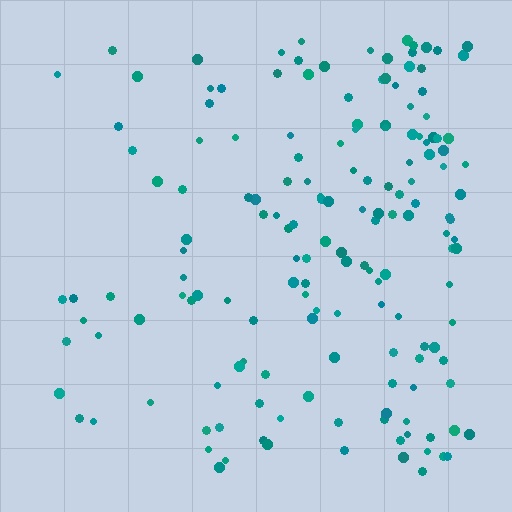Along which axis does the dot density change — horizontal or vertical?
Horizontal.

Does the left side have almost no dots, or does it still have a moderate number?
Still a moderate number, just noticeably fewer than the right.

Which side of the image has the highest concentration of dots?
The right.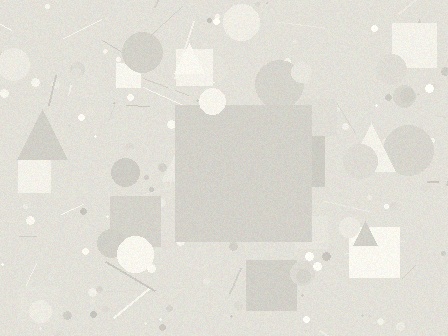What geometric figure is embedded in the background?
A square is embedded in the background.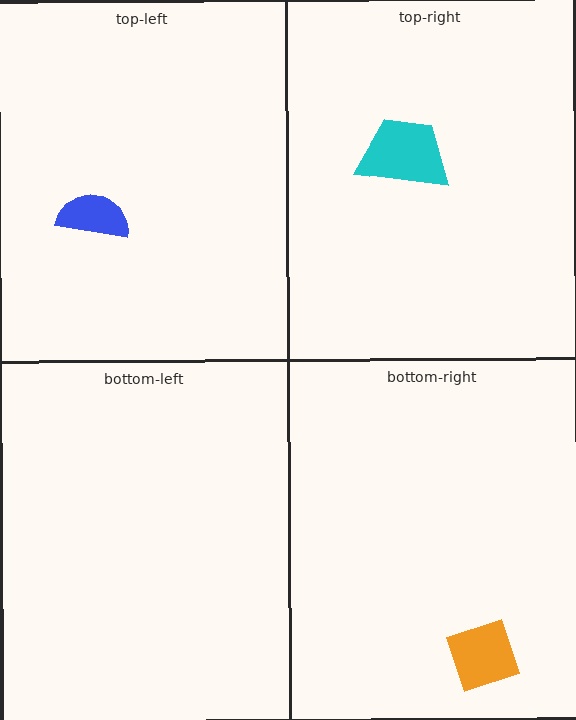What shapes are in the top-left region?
The blue semicircle.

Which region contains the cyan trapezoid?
The top-right region.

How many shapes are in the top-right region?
1.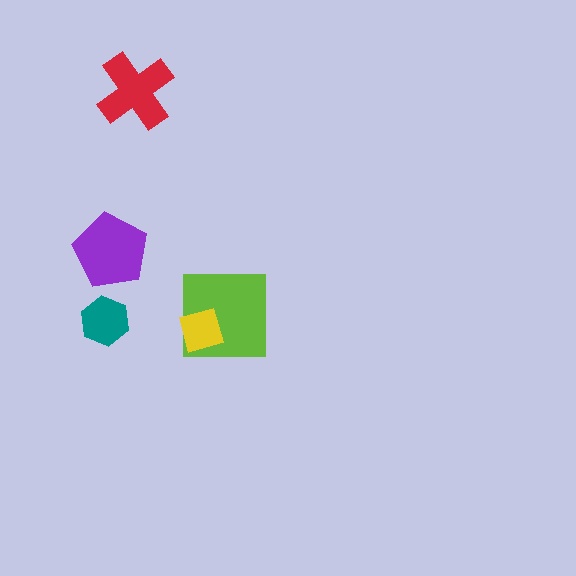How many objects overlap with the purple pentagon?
0 objects overlap with the purple pentagon.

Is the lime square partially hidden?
Yes, it is partially covered by another shape.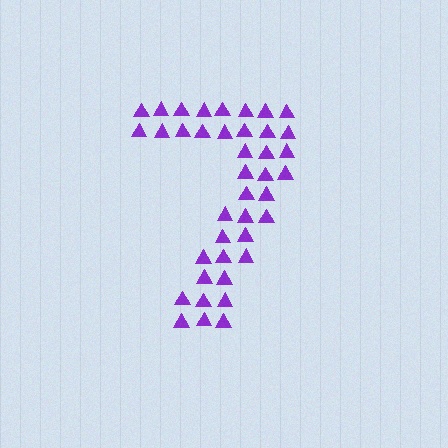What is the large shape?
The large shape is the digit 7.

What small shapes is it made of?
It is made of small triangles.